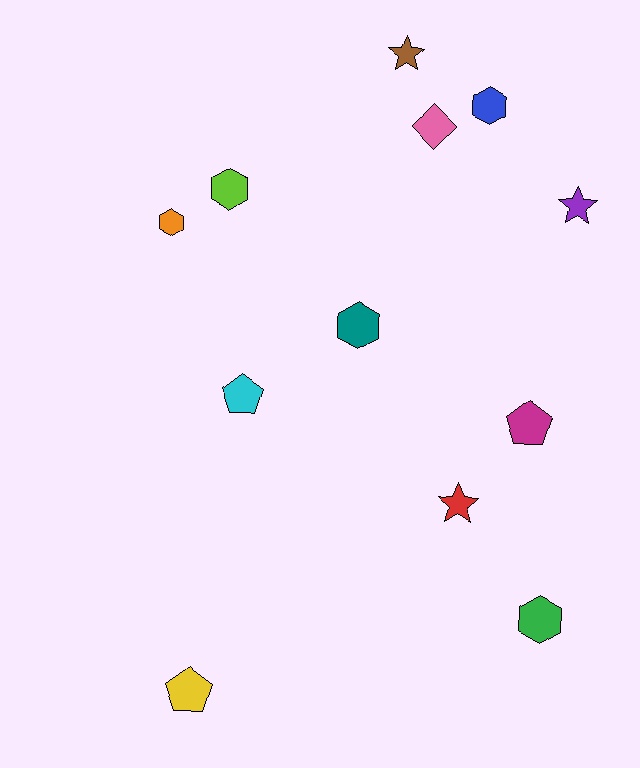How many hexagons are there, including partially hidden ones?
There are 5 hexagons.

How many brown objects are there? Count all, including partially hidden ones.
There is 1 brown object.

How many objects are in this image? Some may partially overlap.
There are 12 objects.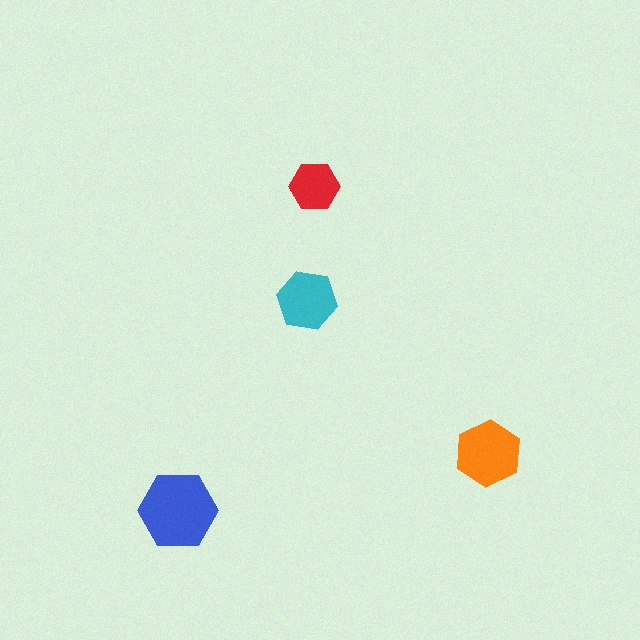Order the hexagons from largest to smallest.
the blue one, the orange one, the cyan one, the red one.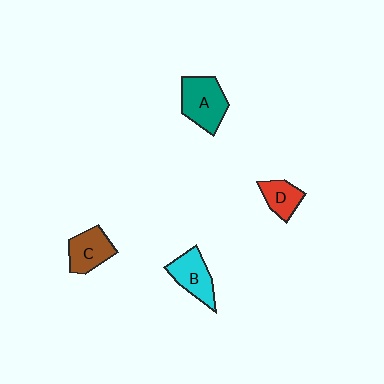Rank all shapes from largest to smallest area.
From largest to smallest: A (teal), B (cyan), C (brown), D (red).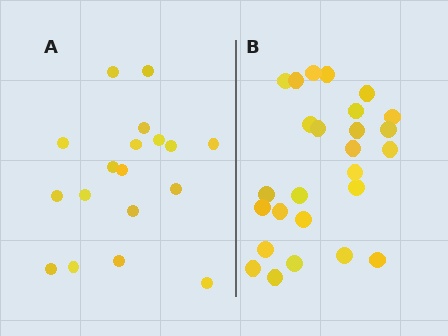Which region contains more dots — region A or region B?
Region B (the right region) has more dots.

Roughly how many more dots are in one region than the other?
Region B has roughly 8 or so more dots than region A.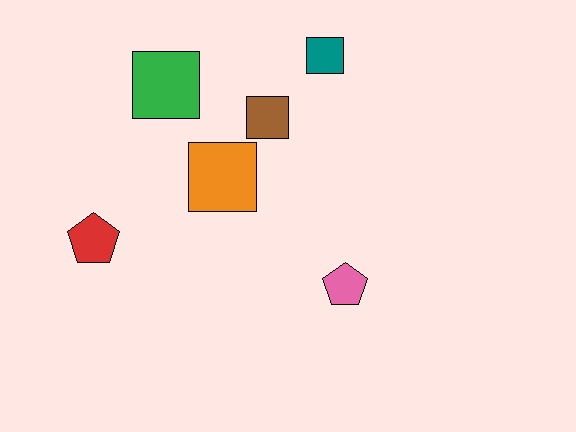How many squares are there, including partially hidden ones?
There are 4 squares.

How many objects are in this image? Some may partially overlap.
There are 6 objects.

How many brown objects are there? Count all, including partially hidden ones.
There is 1 brown object.